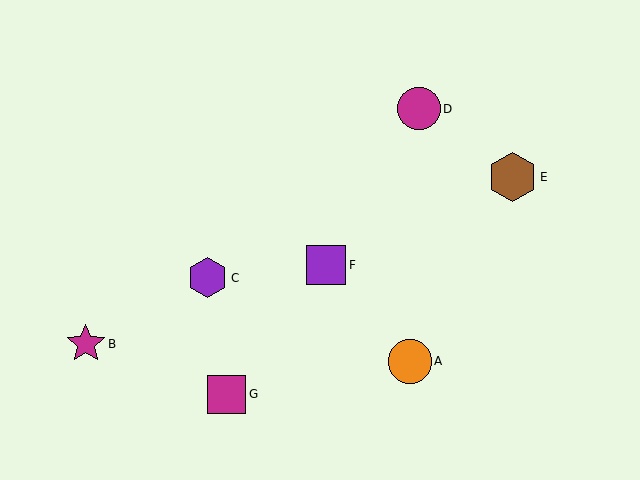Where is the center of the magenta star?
The center of the magenta star is at (86, 344).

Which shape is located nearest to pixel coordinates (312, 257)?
The purple square (labeled F) at (326, 265) is nearest to that location.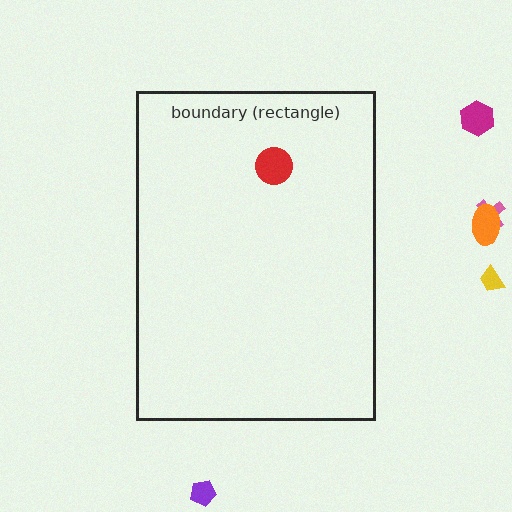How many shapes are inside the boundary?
1 inside, 5 outside.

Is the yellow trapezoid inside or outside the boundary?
Outside.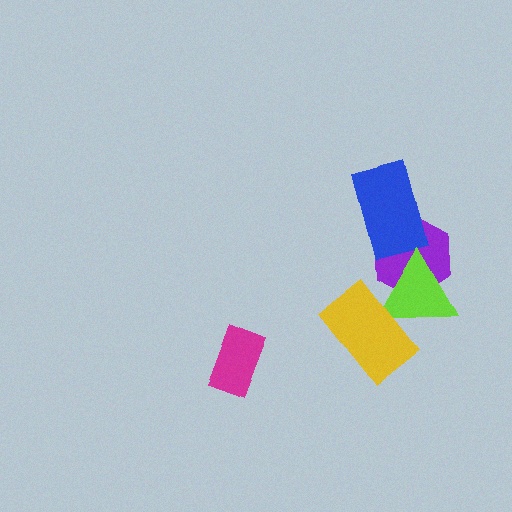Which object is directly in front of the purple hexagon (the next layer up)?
The blue rectangle is directly in front of the purple hexagon.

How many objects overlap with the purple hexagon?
2 objects overlap with the purple hexagon.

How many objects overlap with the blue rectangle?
1 object overlaps with the blue rectangle.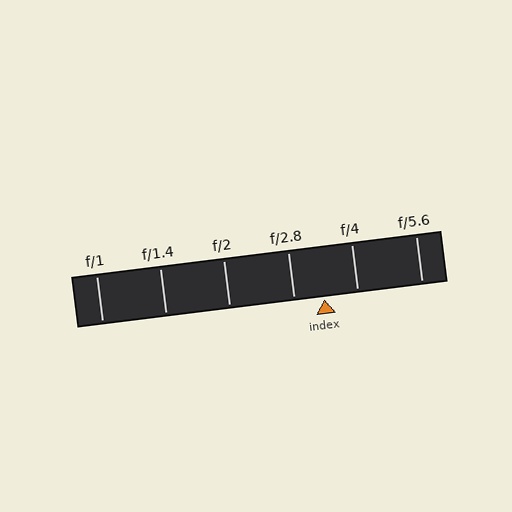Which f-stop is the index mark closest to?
The index mark is closest to f/2.8.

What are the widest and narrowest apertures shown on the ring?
The widest aperture shown is f/1 and the narrowest is f/5.6.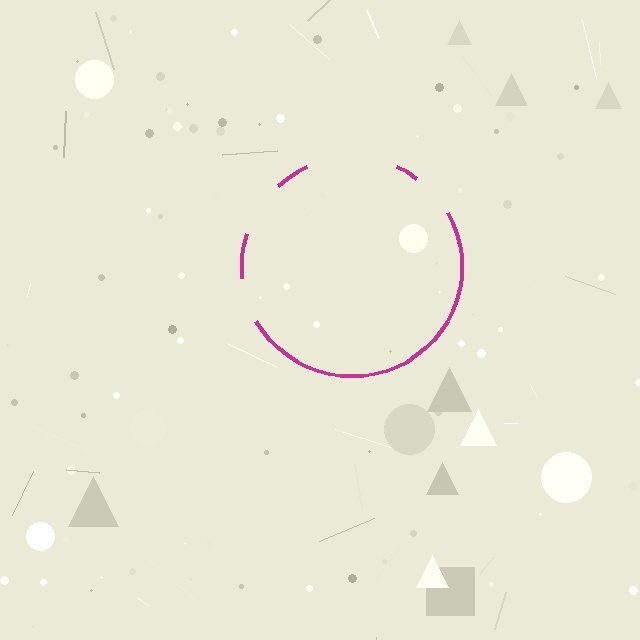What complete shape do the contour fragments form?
The contour fragments form a circle.